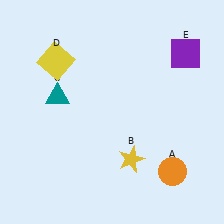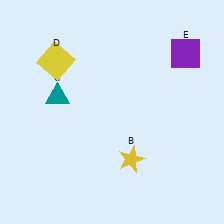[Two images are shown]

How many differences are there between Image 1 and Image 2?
There is 1 difference between the two images.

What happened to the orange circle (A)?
The orange circle (A) was removed in Image 2. It was in the bottom-right area of Image 1.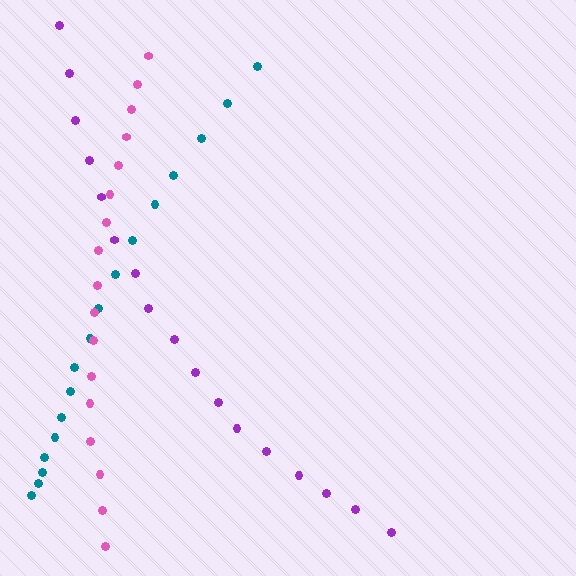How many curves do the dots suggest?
There are 3 distinct paths.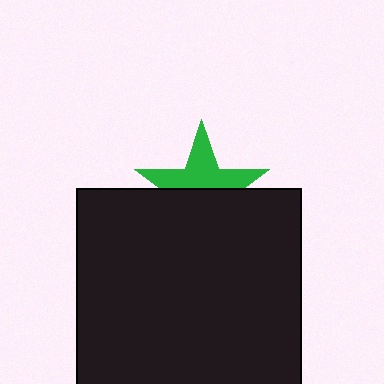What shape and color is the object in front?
The object in front is a black square.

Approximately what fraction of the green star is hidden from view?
Roughly 52% of the green star is hidden behind the black square.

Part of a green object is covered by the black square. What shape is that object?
It is a star.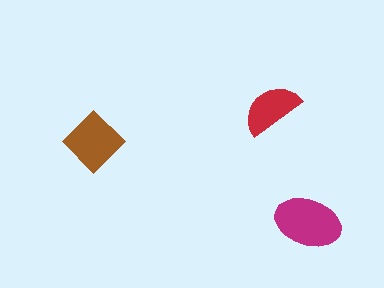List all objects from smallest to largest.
The red semicircle, the brown diamond, the magenta ellipse.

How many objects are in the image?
There are 3 objects in the image.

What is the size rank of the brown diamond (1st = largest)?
2nd.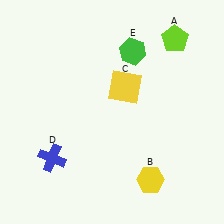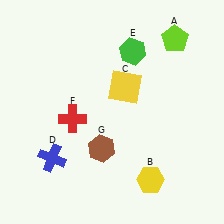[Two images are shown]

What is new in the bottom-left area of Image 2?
A brown hexagon (G) was added in the bottom-left area of Image 2.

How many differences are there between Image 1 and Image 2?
There are 2 differences between the two images.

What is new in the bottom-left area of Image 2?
A red cross (F) was added in the bottom-left area of Image 2.